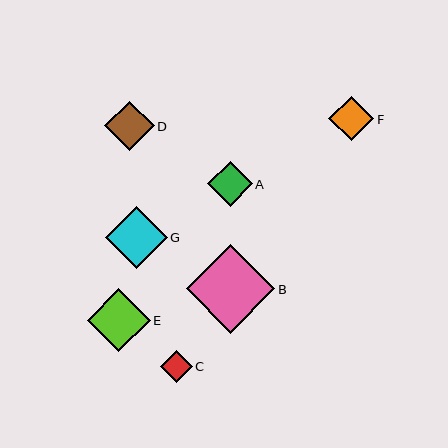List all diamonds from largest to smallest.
From largest to smallest: B, E, G, D, F, A, C.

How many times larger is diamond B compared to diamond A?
Diamond B is approximately 2.0 times the size of diamond A.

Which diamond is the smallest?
Diamond C is the smallest with a size of approximately 32 pixels.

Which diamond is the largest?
Diamond B is the largest with a size of approximately 88 pixels.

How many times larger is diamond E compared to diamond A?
Diamond E is approximately 1.4 times the size of diamond A.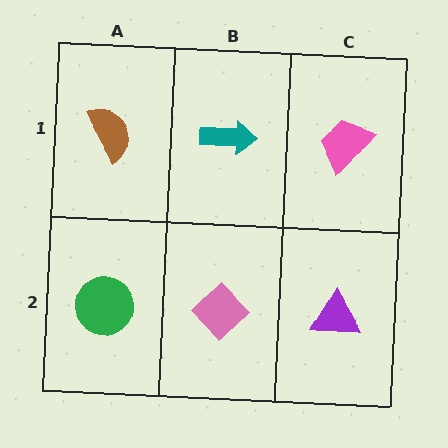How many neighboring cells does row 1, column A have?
2.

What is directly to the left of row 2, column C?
A pink diamond.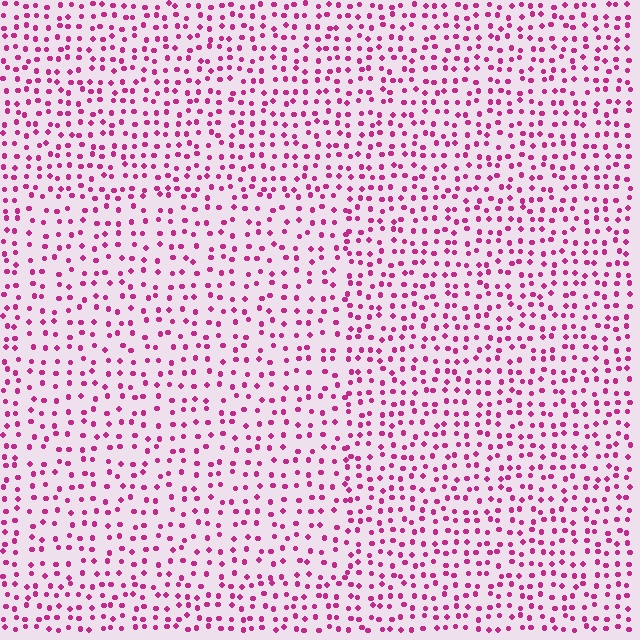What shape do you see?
I see a rectangle.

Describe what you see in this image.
The image contains small magenta elements arranged at two different densities. A rectangle-shaped region is visible where the elements are less densely packed than the surrounding area.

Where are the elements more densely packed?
The elements are more densely packed outside the rectangle boundary.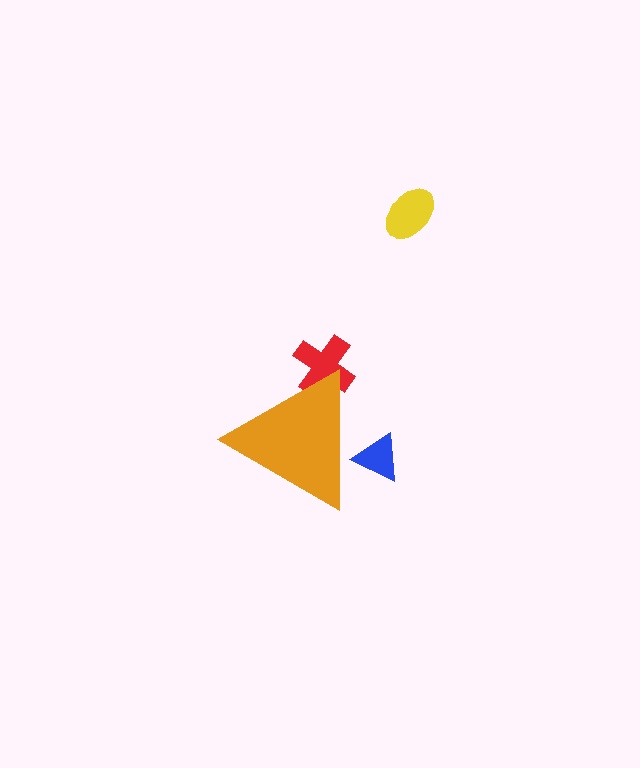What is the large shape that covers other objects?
An orange triangle.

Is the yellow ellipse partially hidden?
No, the yellow ellipse is fully visible.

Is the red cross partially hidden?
Yes, the red cross is partially hidden behind the orange triangle.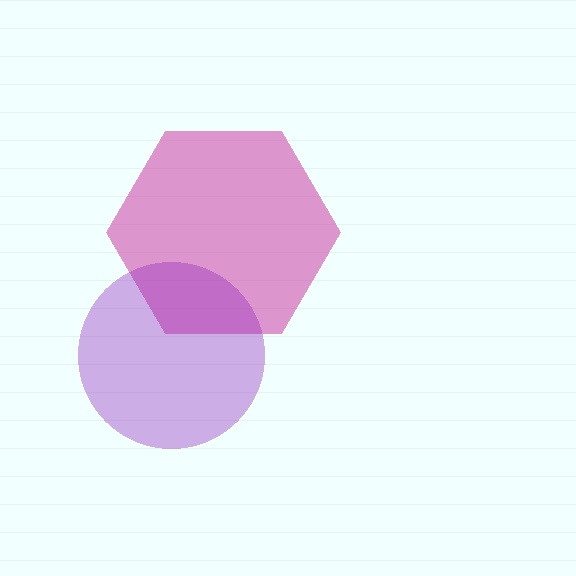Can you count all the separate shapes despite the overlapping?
Yes, there are 2 separate shapes.